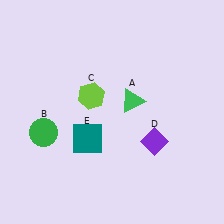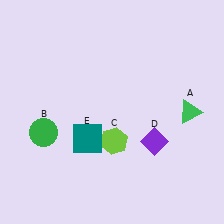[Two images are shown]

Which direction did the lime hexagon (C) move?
The lime hexagon (C) moved down.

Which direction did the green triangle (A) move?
The green triangle (A) moved right.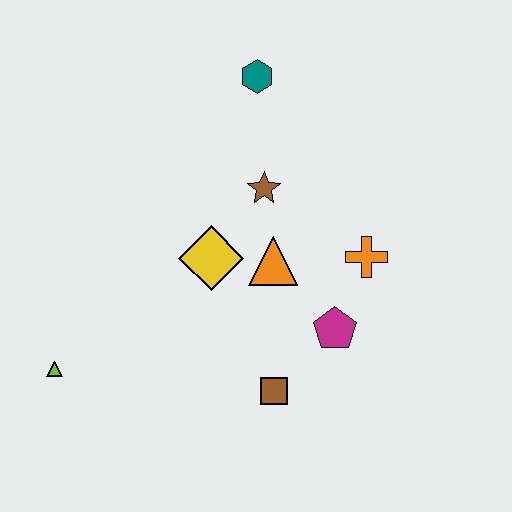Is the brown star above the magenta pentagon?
Yes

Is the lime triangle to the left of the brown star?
Yes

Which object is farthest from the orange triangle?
The lime triangle is farthest from the orange triangle.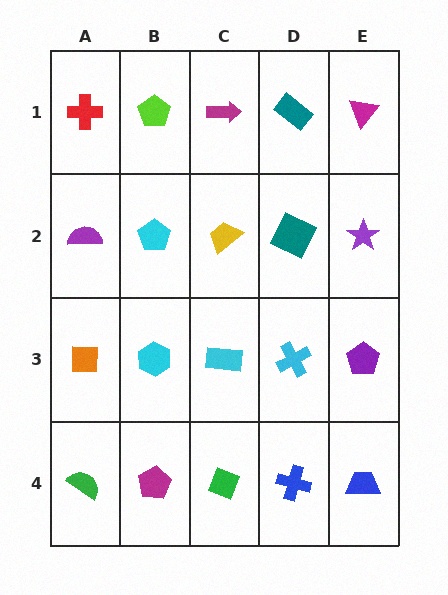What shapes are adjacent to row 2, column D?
A teal rectangle (row 1, column D), a cyan cross (row 3, column D), a yellow trapezoid (row 2, column C), a purple star (row 2, column E).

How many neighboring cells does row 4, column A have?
2.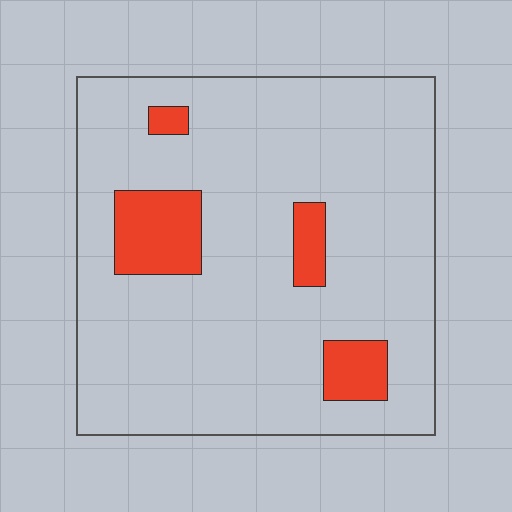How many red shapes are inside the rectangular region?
4.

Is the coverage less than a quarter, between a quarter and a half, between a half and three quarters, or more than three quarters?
Less than a quarter.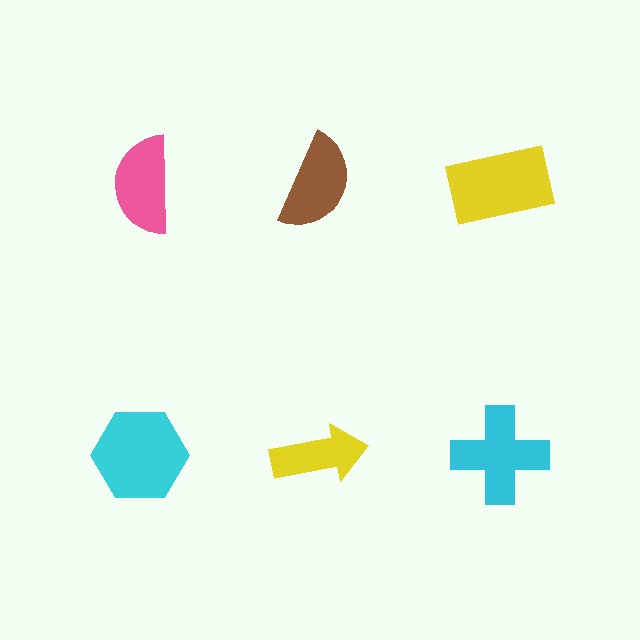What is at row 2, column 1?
A cyan hexagon.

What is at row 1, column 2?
A brown semicircle.